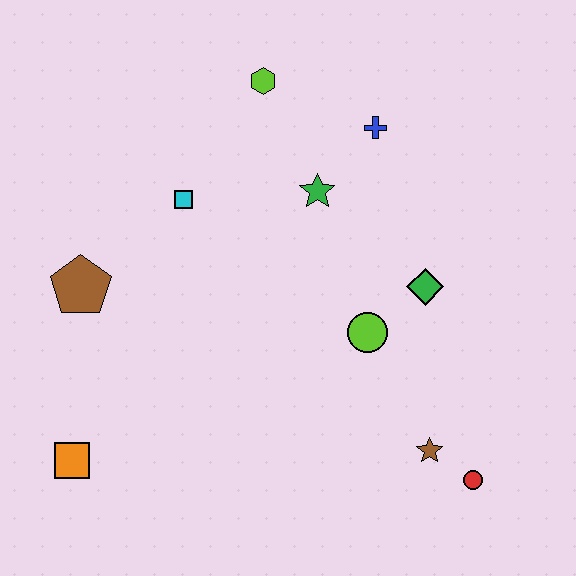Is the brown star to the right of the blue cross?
Yes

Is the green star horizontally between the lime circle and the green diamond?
No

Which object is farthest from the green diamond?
The orange square is farthest from the green diamond.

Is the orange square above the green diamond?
No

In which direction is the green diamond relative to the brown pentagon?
The green diamond is to the right of the brown pentagon.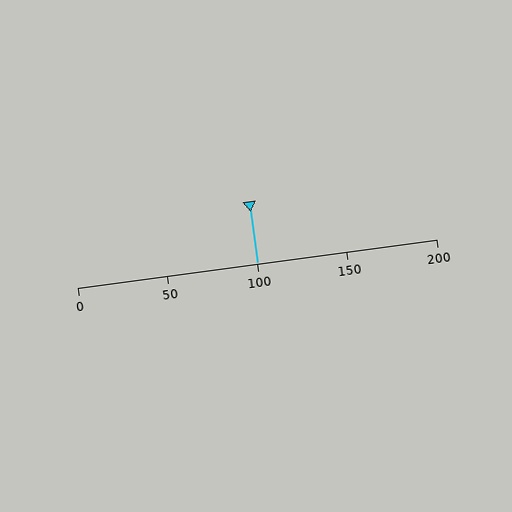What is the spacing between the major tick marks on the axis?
The major ticks are spaced 50 apart.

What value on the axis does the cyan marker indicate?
The marker indicates approximately 100.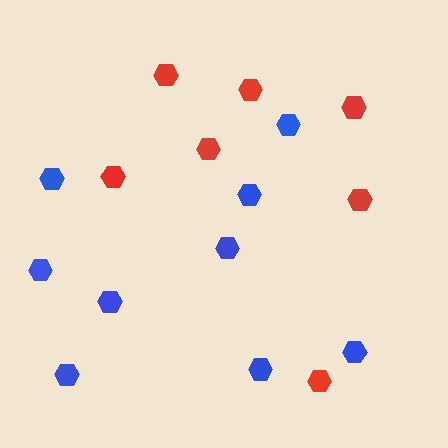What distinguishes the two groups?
There are 2 groups: one group of red hexagons (7) and one group of blue hexagons (9).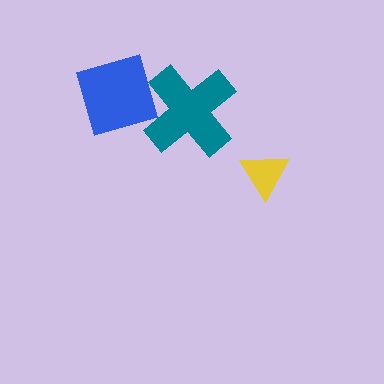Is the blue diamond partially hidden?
No, no other shape covers it.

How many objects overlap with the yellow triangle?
0 objects overlap with the yellow triangle.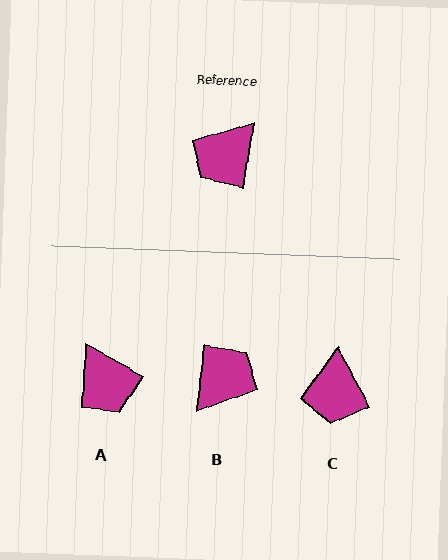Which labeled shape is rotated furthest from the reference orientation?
B, about 176 degrees away.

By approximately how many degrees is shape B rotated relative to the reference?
Approximately 176 degrees clockwise.